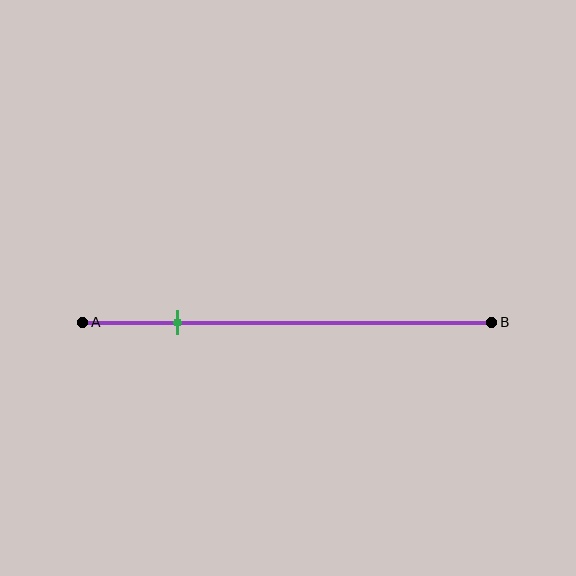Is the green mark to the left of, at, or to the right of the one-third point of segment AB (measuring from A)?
The green mark is to the left of the one-third point of segment AB.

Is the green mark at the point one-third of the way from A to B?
No, the mark is at about 25% from A, not at the 33% one-third point.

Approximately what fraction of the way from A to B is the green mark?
The green mark is approximately 25% of the way from A to B.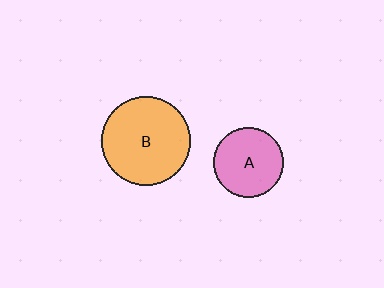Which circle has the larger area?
Circle B (orange).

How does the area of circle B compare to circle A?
Approximately 1.6 times.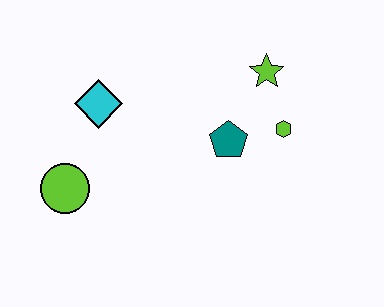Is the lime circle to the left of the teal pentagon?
Yes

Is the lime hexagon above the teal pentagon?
Yes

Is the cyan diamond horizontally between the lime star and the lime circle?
Yes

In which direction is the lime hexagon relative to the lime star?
The lime hexagon is below the lime star.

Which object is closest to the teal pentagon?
The lime hexagon is closest to the teal pentagon.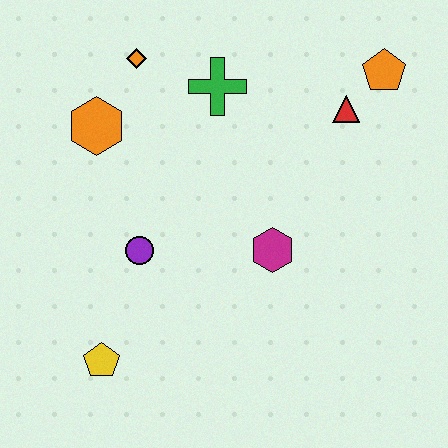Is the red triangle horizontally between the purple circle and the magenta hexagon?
No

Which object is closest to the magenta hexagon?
The purple circle is closest to the magenta hexagon.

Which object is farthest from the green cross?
The yellow pentagon is farthest from the green cross.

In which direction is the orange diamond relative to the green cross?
The orange diamond is to the left of the green cross.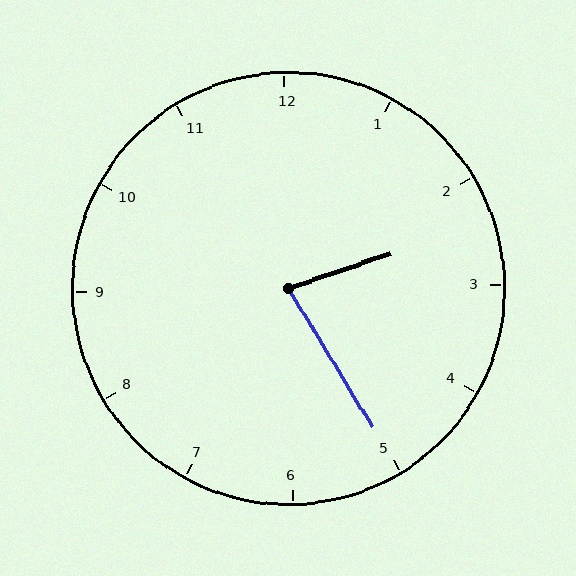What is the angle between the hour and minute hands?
Approximately 78 degrees.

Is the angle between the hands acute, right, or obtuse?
It is acute.